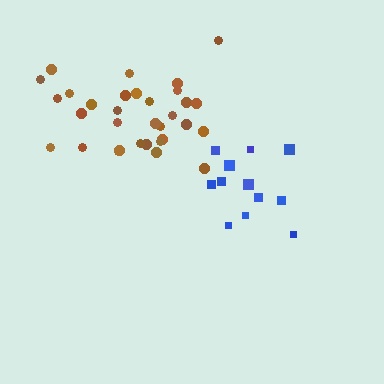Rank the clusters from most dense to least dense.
brown, blue.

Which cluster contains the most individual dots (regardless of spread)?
Brown (32).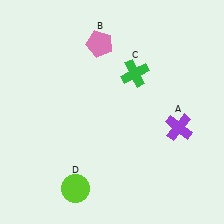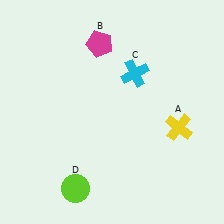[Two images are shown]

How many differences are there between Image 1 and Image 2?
There are 3 differences between the two images.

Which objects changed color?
A changed from purple to yellow. B changed from pink to magenta. C changed from green to cyan.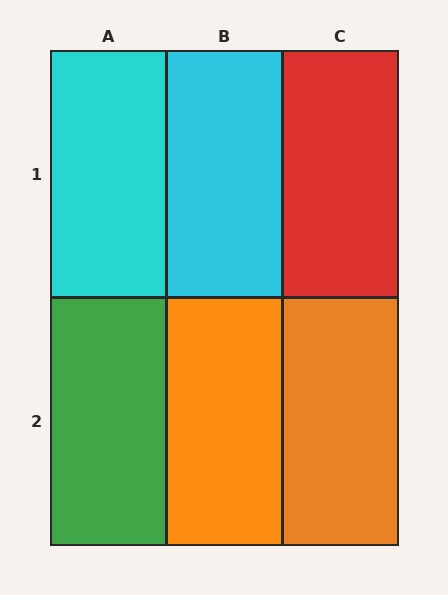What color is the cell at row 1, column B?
Cyan.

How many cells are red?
1 cell is red.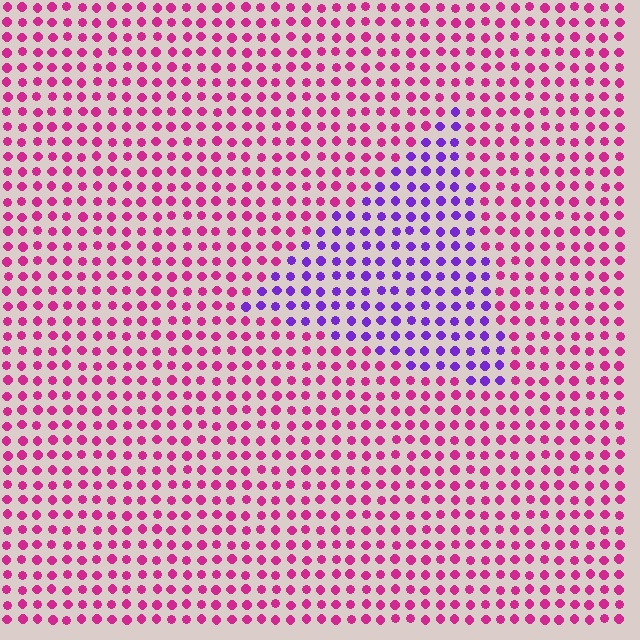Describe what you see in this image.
The image is filled with small magenta elements in a uniform arrangement. A triangle-shaped region is visible where the elements are tinted to a slightly different hue, forming a subtle color boundary.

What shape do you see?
I see a triangle.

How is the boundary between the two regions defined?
The boundary is defined purely by a slight shift in hue (about 54 degrees). Spacing, size, and orientation are identical on both sides.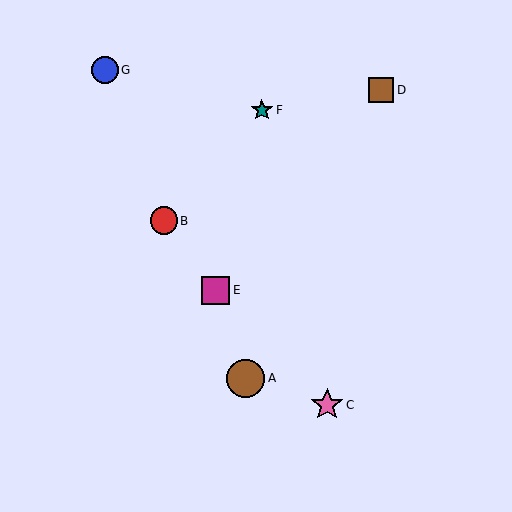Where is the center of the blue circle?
The center of the blue circle is at (105, 70).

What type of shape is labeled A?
Shape A is a brown circle.